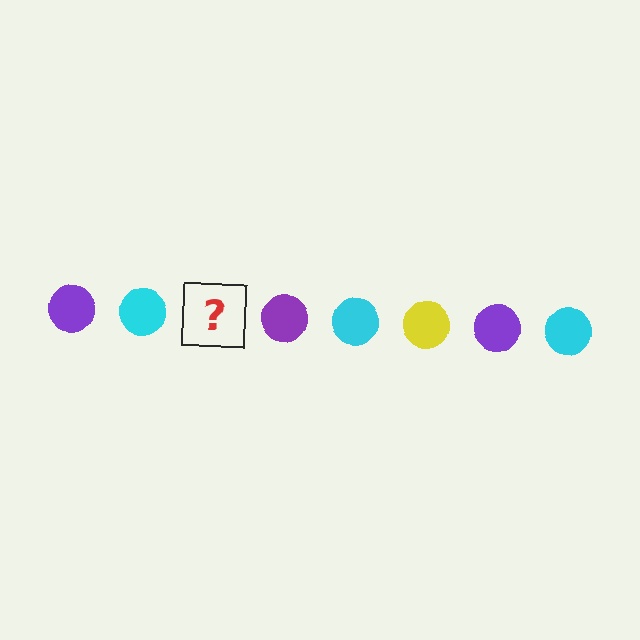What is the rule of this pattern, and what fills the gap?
The rule is that the pattern cycles through purple, cyan, yellow circles. The gap should be filled with a yellow circle.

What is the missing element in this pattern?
The missing element is a yellow circle.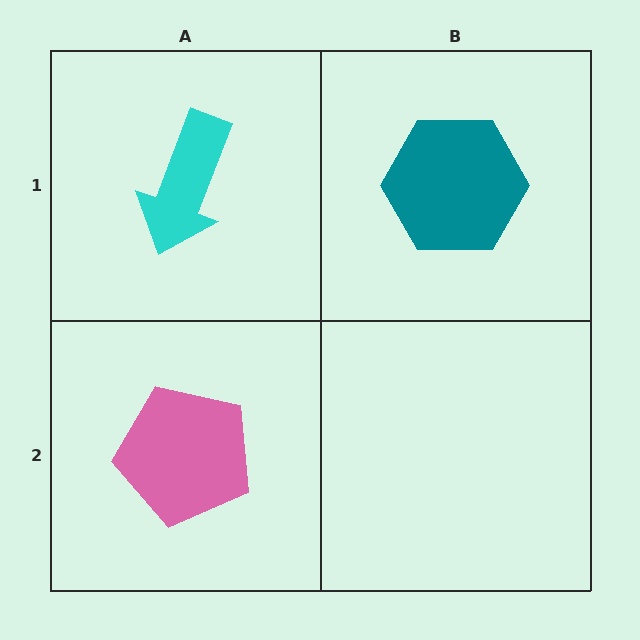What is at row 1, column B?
A teal hexagon.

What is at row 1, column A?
A cyan arrow.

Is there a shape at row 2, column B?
No, that cell is empty.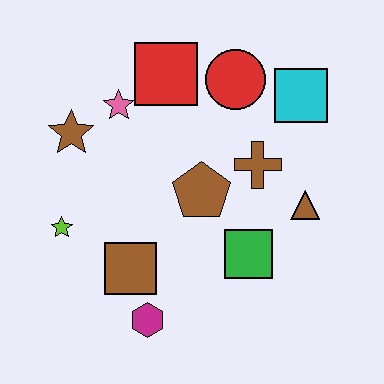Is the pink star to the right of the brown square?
No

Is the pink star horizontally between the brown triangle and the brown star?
Yes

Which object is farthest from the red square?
The magenta hexagon is farthest from the red square.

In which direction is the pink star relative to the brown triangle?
The pink star is to the left of the brown triangle.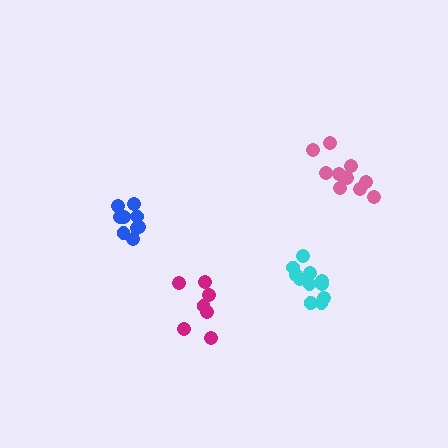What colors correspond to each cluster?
The clusters are colored: magenta, pink, cyan, blue.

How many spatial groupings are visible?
There are 4 spatial groupings.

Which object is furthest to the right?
The pink cluster is rightmost.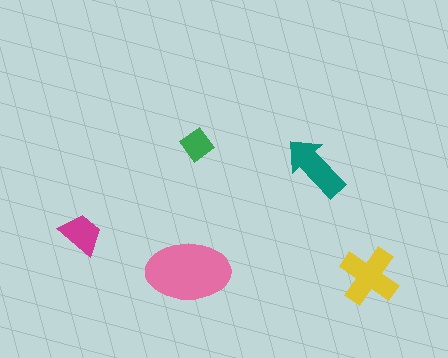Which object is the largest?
The pink ellipse.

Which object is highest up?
The green diamond is topmost.